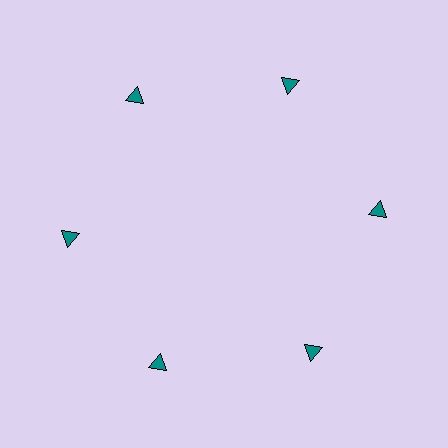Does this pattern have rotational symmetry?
Yes, this pattern has 6-fold rotational symmetry. It looks the same after rotating 60 degrees around the center.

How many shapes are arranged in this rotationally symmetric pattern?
There are 6 shapes, arranged in 6 groups of 1.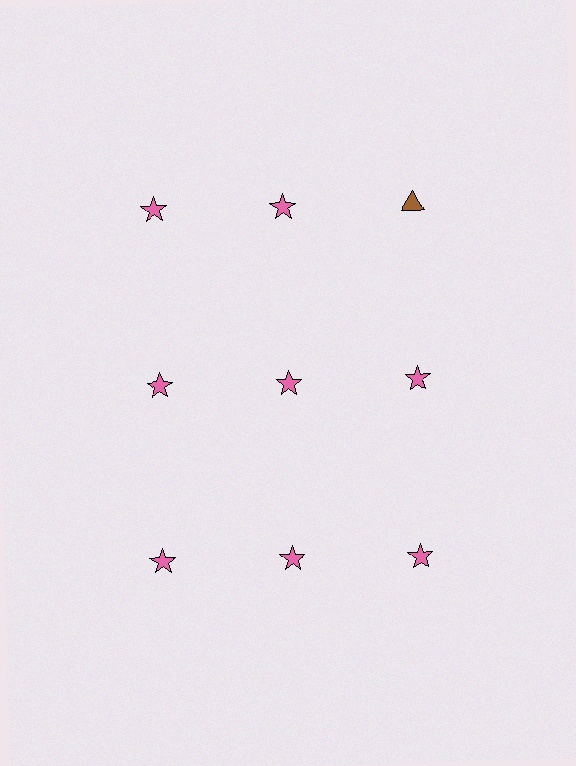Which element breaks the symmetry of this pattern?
The brown triangle in the top row, center column breaks the symmetry. All other shapes are pink stars.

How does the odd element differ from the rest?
It differs in both color (brown instead of pink) and shape (triangle instead of star).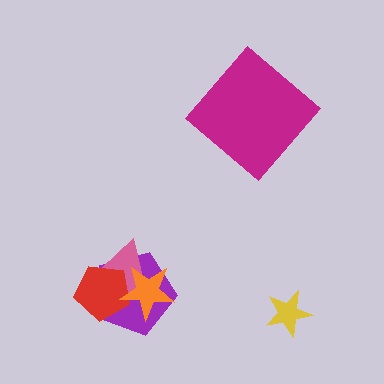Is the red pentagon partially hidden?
Yes, it is partially covered by another shape.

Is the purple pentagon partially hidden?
Yes, it is partially covered by another shape.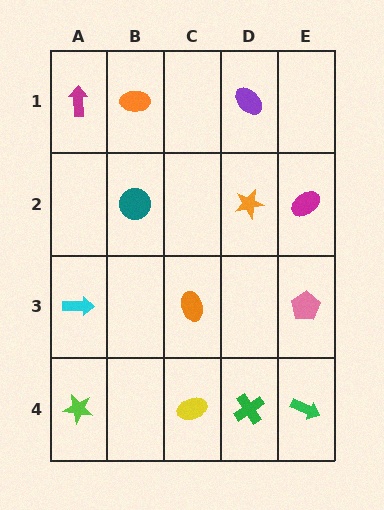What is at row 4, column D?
A green cross.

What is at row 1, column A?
A magenta arrow.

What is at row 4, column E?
A green arrow.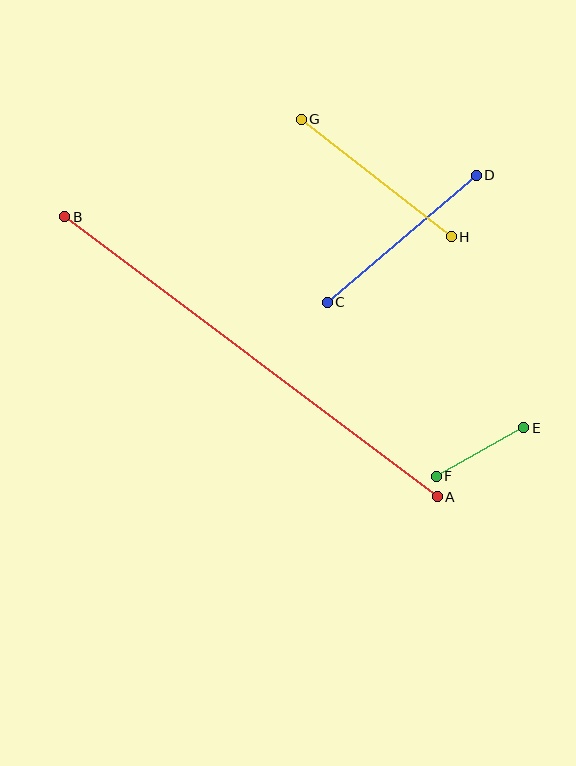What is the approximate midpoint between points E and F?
The midpoint is at approximately (480, 452) pixels.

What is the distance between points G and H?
The distance is approximately 190 pixels.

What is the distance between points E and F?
The distance is approximately 100 pixels.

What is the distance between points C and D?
The distance is approximately 196 pixels.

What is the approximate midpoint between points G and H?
The midpoint is at approximately (376, 178) pixels.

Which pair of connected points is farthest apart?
Points A and B are farthest apart.